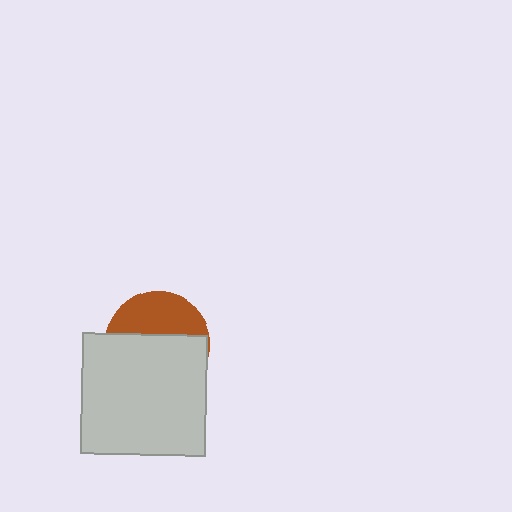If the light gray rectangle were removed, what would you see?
You would see the complete brown circle.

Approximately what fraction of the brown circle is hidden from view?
Roughly 62% of the brown circle is hidden behind the light gray rectangle.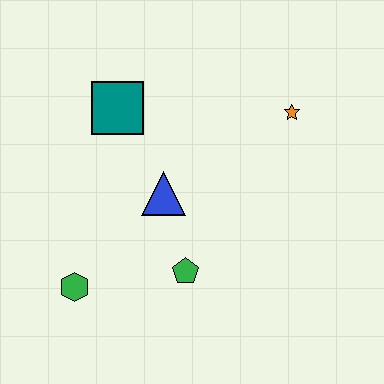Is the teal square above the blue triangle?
Yes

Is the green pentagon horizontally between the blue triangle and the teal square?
No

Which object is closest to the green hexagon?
The green pentagon is closest to the green hexagon.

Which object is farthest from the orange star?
The green hexagon is farthest from the orange star.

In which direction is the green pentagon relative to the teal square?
The green pentagon is below the teal square.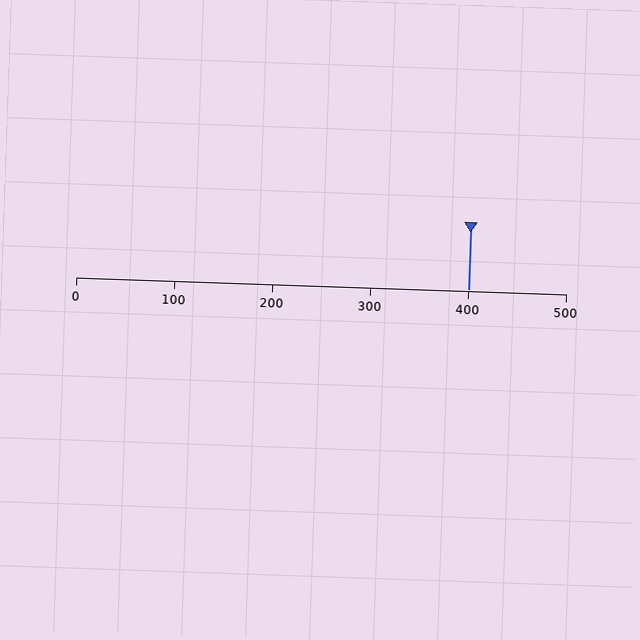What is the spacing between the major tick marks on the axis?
The major ticks are spaced 100 apart.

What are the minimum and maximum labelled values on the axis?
The axis runs from 0 to 500.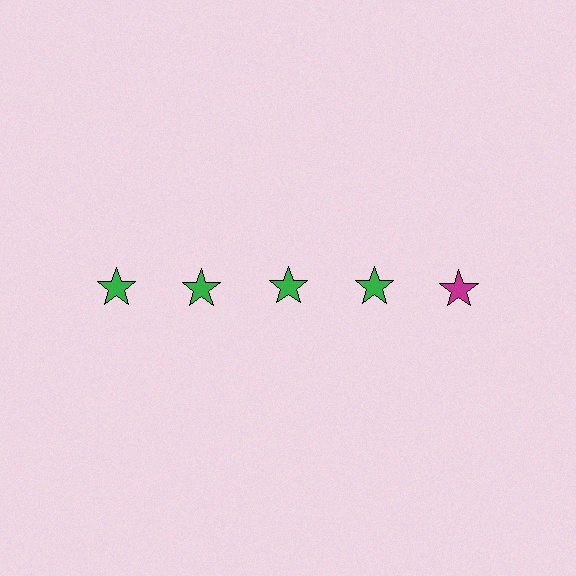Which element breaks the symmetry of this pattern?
The magenta star in the top row, rightmost column breaks the symmetry. All other shapes are green stars.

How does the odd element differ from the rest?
It has a different color: magenta instead of green.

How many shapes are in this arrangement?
There are 5 shapes arranged in a grid pattern.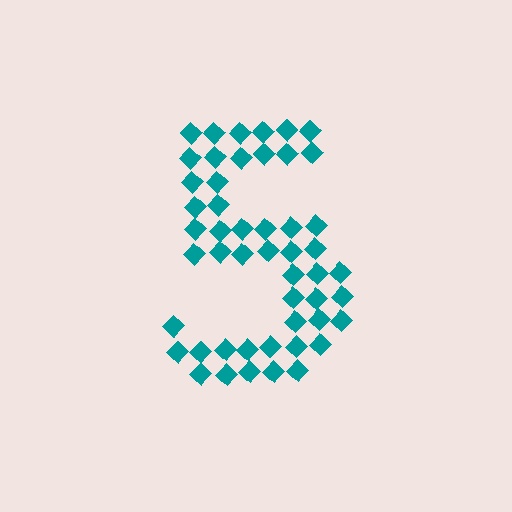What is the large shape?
The large shape is the digit 5.